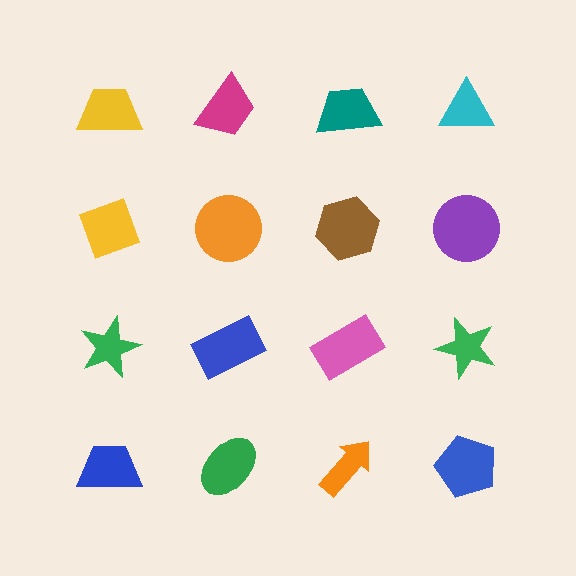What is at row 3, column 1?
A green star.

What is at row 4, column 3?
An orange arrow.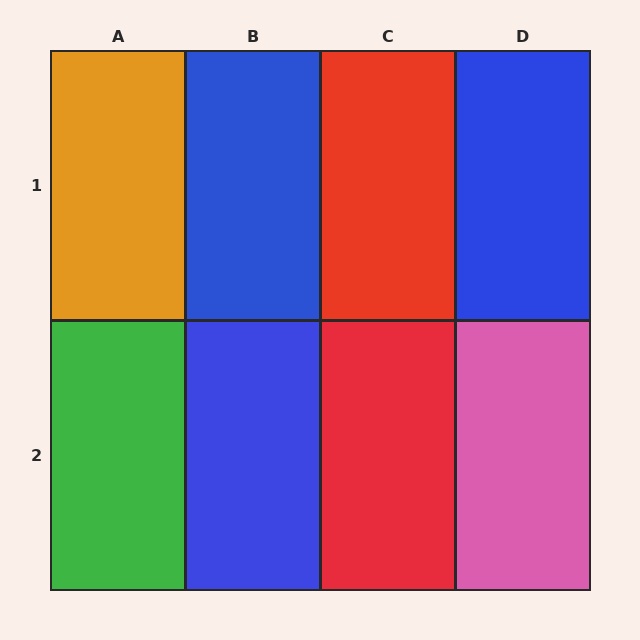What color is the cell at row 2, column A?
Green.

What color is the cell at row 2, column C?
Red.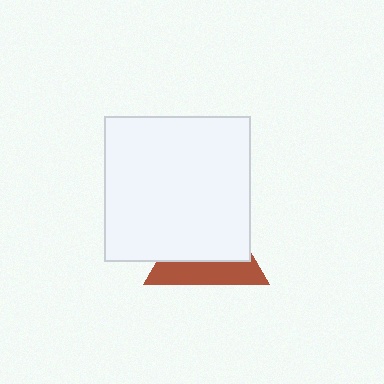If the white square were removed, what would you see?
You would see the complete brown triangle.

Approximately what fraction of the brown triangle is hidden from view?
Roughly 61% of the brown triangle is hidden behind the white square.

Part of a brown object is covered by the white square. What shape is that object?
It is a triangle.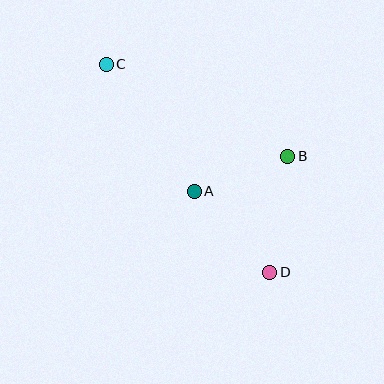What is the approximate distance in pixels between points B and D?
The distance between B and D is approximately 117 pixels.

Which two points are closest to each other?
Points A and B are closest to each other.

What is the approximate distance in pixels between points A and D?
The distance between A and D is approximately 111 pixels.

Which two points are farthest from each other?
Points C and D are farthest from each other.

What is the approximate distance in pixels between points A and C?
The distance between A and C is approximately 155 pixels.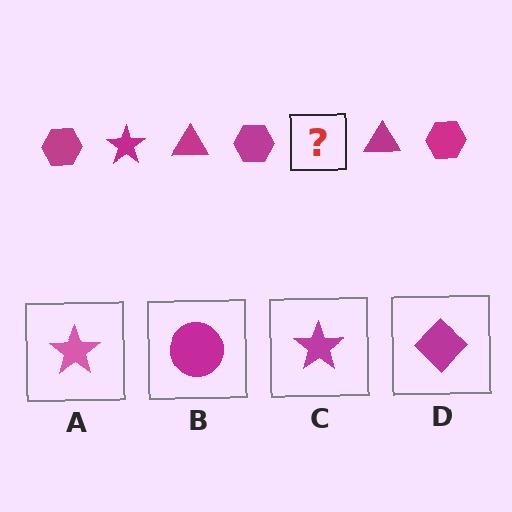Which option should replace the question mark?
Option C.